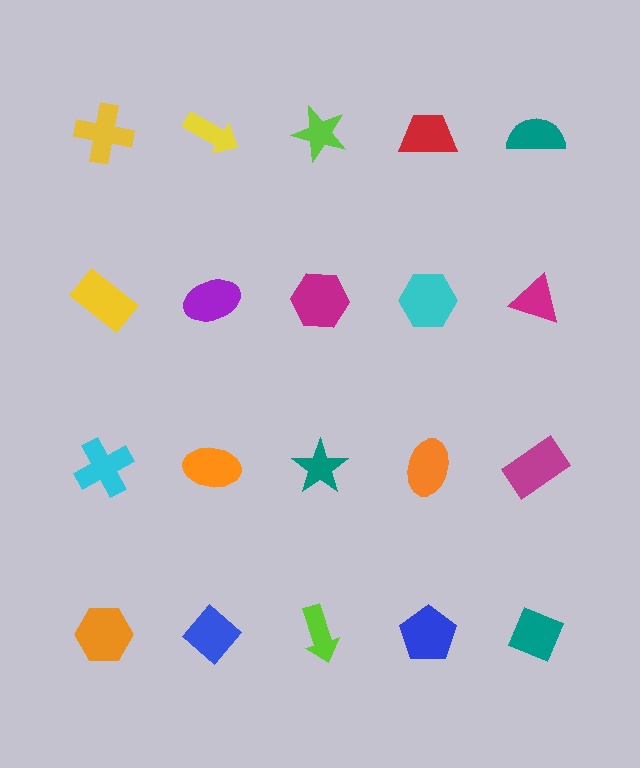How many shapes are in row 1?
5 shapes.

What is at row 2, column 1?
A yellow rectangle.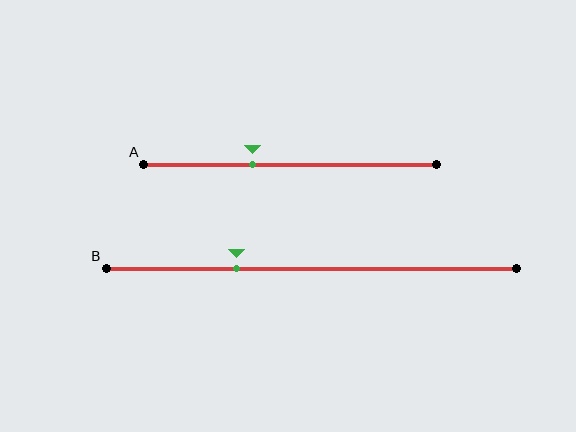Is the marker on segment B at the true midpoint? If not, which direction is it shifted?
No, the marker on segment B is shifted to the left by about 18% of the segment length.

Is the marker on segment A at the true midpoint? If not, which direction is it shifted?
No, the marker on segment A is shifted to the left by about 13% of the segment length.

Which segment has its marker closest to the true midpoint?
Segment A has its marker closest to the true midpoint.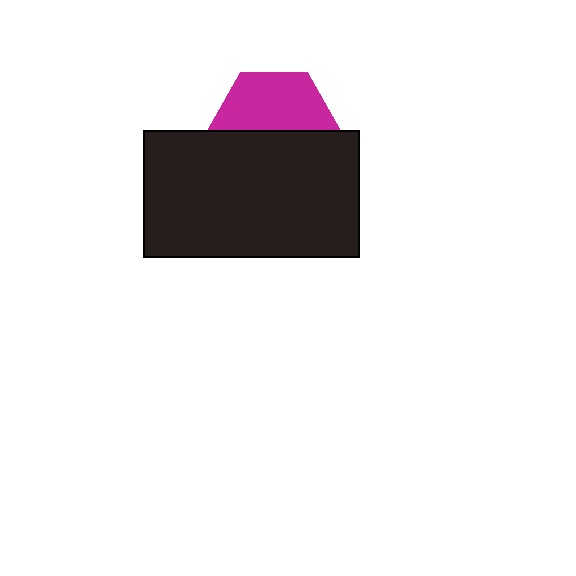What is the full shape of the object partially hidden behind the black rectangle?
The partially hidden object is a magenta hexagon.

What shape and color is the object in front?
The object in front is a black rectangle.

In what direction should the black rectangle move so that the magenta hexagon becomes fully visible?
The black rectangle should move down. That is the shortest direction to clear the overlap and leave the magenta hexagon fully visible.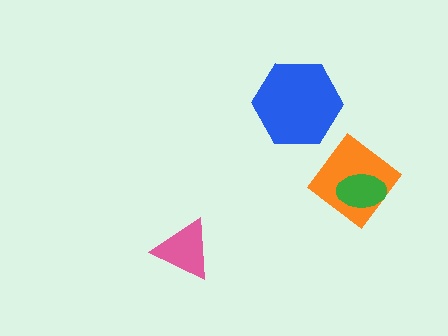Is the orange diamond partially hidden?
Yes, it is partially covered by another shape.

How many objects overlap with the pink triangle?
0 objects overlap with the pink triangle.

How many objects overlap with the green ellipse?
1 object overlaps with the green ellipse.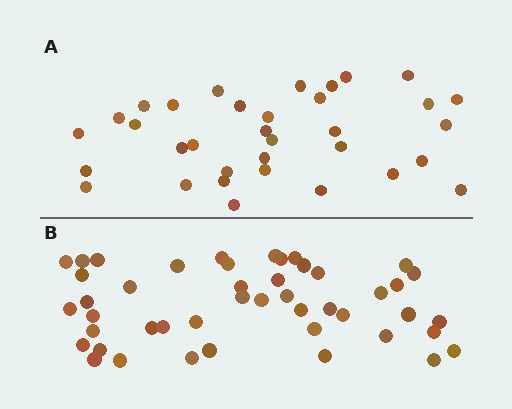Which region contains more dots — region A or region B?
Region B (the bottom region) has more dots.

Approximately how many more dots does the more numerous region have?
Region B has roughly 12 or so more dots than region A.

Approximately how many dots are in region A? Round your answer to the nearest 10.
About 30 dots. (The exact count is 34, which rounds to 30.)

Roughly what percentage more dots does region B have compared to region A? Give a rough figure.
About 35% more.